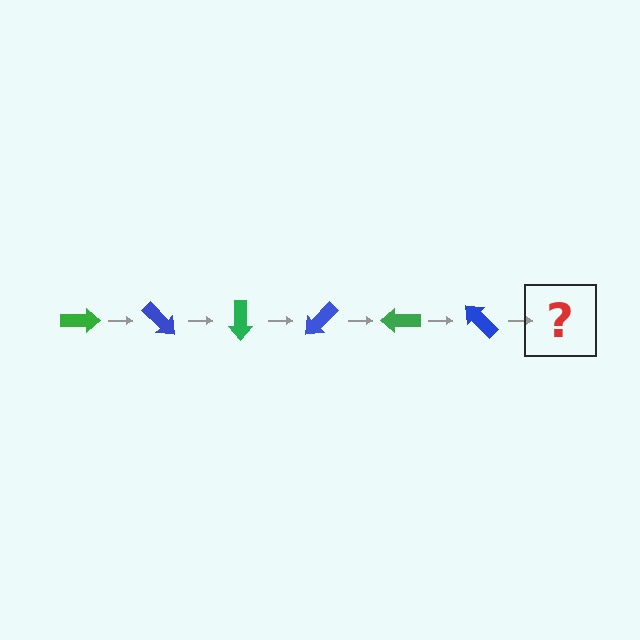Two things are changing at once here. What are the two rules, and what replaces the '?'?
The two rules are that it rotates 45 degrees each step and the color cycles through green and blue. The '?' should be a green arrow, rotated 270 degrees from the start.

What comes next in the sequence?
The next element should be a green arrow, rotated 270 degrees from the start.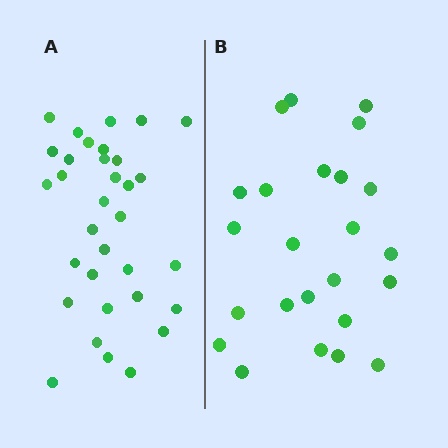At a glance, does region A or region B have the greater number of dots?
Region A (the left region) has more dots.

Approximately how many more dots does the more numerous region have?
Region A has roughly 8 or so more dots than region B.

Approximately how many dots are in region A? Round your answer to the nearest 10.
About 30 dots. (The exact count is 33, which rounds to 30.)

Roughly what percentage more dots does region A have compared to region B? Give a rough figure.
About 40% more.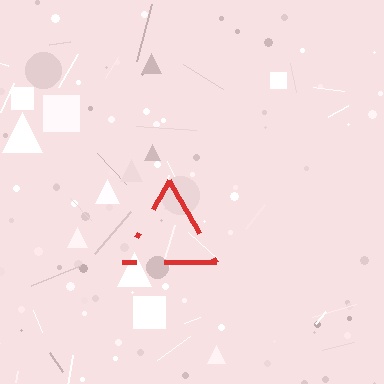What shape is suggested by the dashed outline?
The dashed outline suggests a triangle.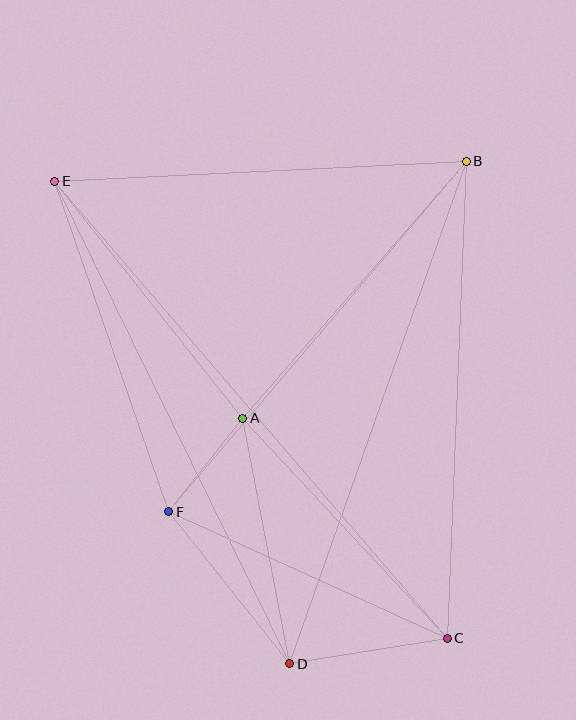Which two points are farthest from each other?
Points C and E are farthest from each other.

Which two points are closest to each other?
Points A and F are closest to each other.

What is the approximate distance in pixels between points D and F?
The distance between D and F is approximately 194 pixels.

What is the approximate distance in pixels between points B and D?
The distance between B and D is approximately 532 pixels.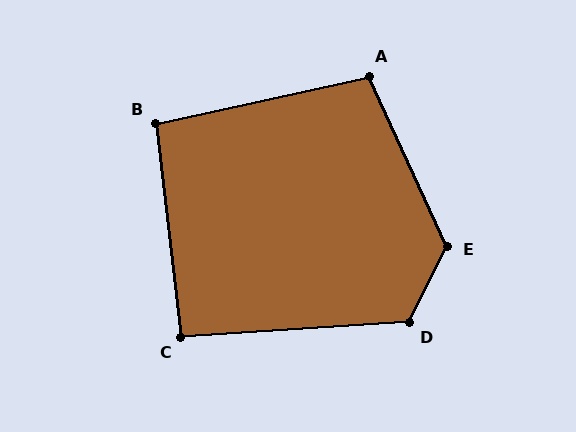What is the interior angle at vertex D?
Approximately 120 degrees (obtuse).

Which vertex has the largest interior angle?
E, at approximately 130 degrees.